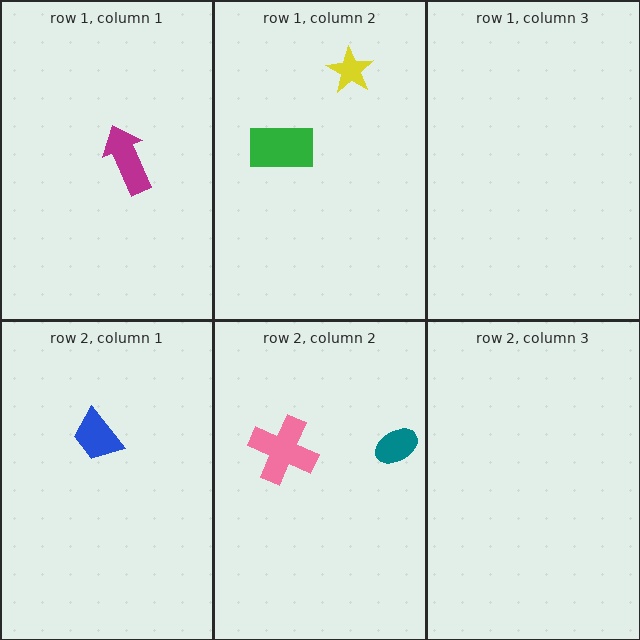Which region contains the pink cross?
The row 2, column 2 region.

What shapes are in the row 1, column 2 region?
The green rectangle, the yellow star.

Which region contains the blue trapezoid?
The row 2, column 1 region.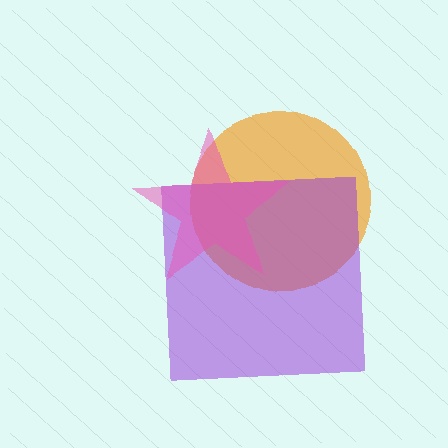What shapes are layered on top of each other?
The layered shapes are: an orange circle, a purple square, a pink star.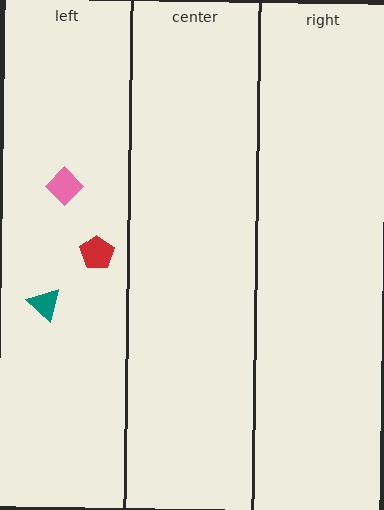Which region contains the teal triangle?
The left region.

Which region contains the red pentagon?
The left region.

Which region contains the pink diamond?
The left region.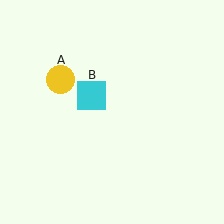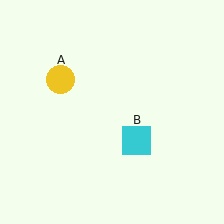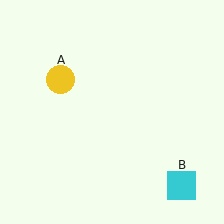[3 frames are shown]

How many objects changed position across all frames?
1 object changed position: cyan square (object B).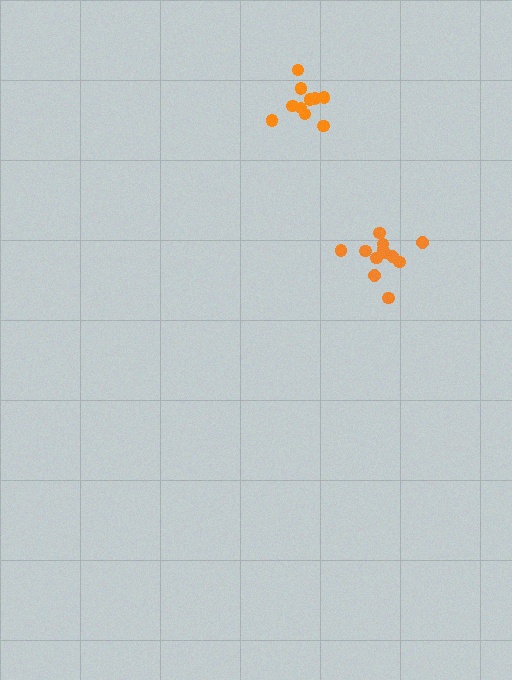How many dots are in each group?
Group 1: 10 dots, Group 2: 12 dots (22 total).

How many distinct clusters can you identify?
There are 2 distinct clusters.